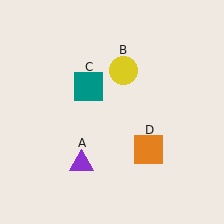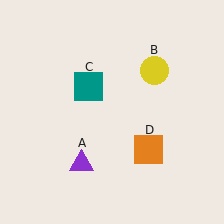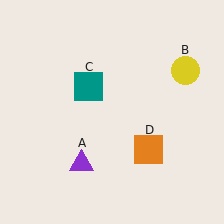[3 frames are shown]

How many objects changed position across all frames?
1 object changed position: yellow circle (object B).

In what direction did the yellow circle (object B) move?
The yellow circle (object B) moved right.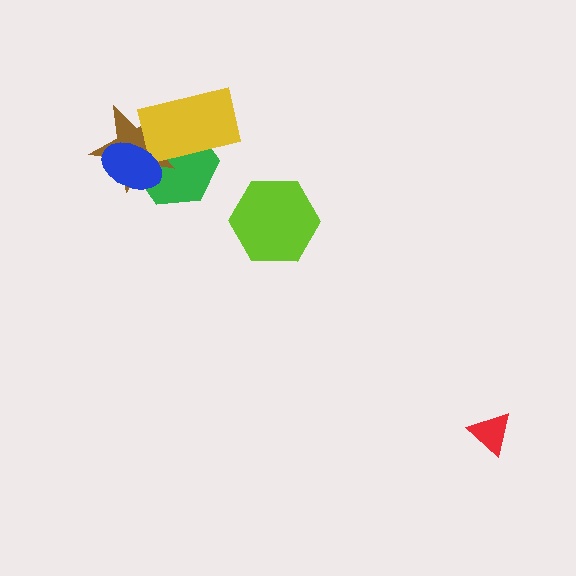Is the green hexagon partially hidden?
Yes, it is partially covered by another shape.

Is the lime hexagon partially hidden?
No, no other shape covers it.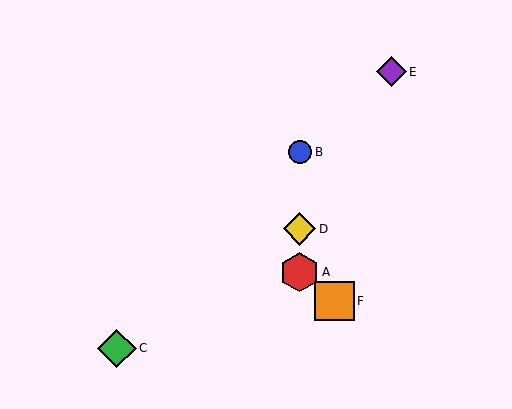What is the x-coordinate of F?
Object F is at x≈335.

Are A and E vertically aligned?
No, A is at x≈300 and E is at x≈392.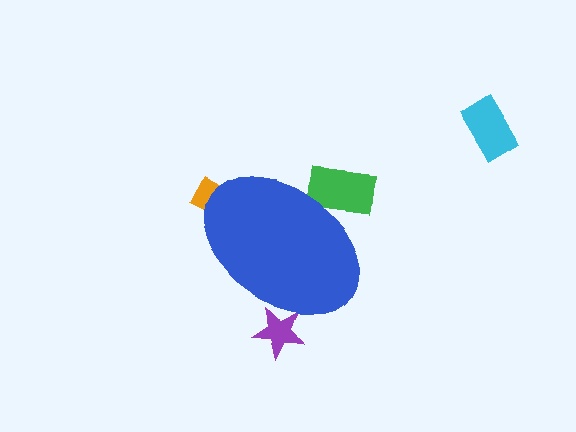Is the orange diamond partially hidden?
Yes, the orange diamond is partially hidden behind the blue ellipse.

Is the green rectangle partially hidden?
Yes, the green rectangle is partially hidden behind the blue ellipse.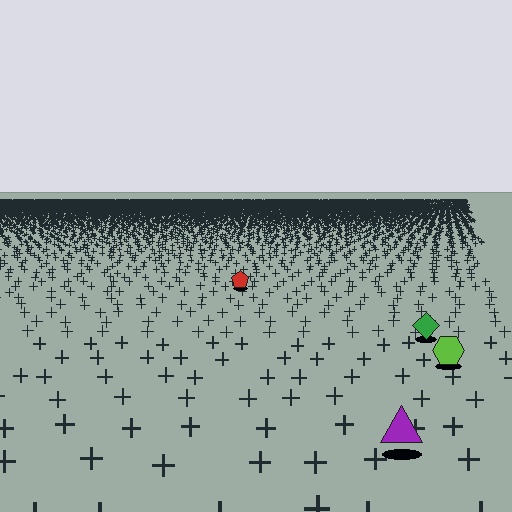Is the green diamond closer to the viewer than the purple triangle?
No. The purple triangle is closer — you can tell from the texture gradient: the ground texture is coarser near it.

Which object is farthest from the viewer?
The red pentagon is farthest from the viewer. It appears smaller and the ground texture around it is denser.